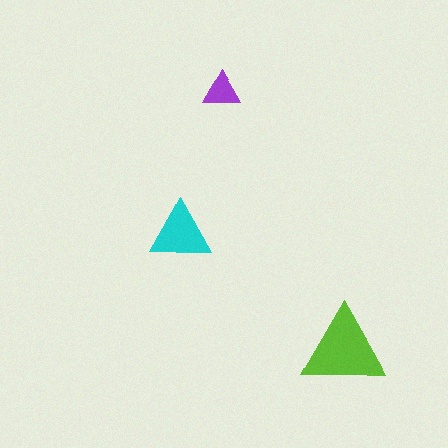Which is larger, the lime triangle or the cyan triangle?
The lime one.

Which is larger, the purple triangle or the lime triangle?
The lime one.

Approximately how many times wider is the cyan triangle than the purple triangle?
About 1.5 times wider.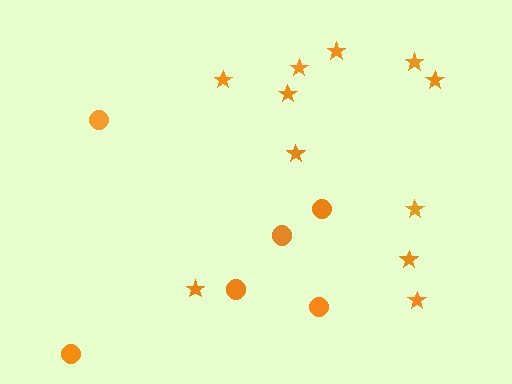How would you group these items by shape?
There are 2 groups: one group of circles (6) and one group of stars (11).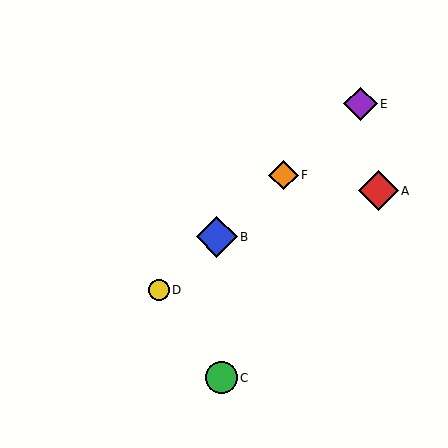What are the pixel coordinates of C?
Object C is at (221, 378).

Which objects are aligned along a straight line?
Objects B, D, E, F are aligned along a straight line.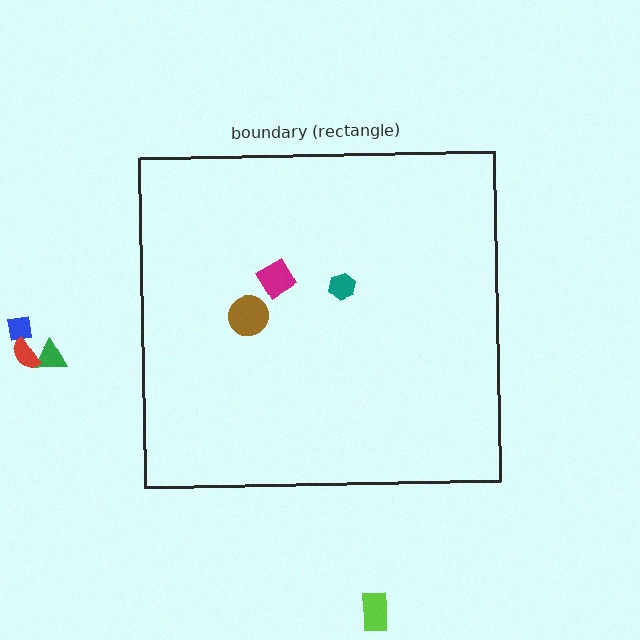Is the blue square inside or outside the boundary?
Outside.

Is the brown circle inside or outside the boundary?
Inside.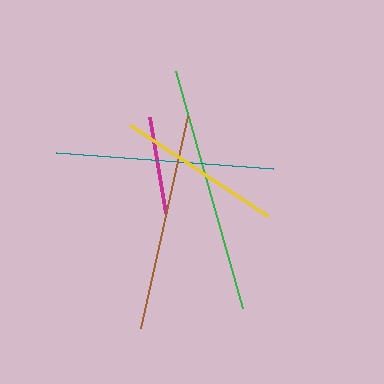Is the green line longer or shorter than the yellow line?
The green line is longer than the yellow line.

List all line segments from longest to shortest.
From longest to shortest: green, brown, teal, yellow, magenta.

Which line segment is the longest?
The green line is the longest at approximately 246 pixels.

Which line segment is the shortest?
The magenta line is the shortest at approximately 98 pixels.